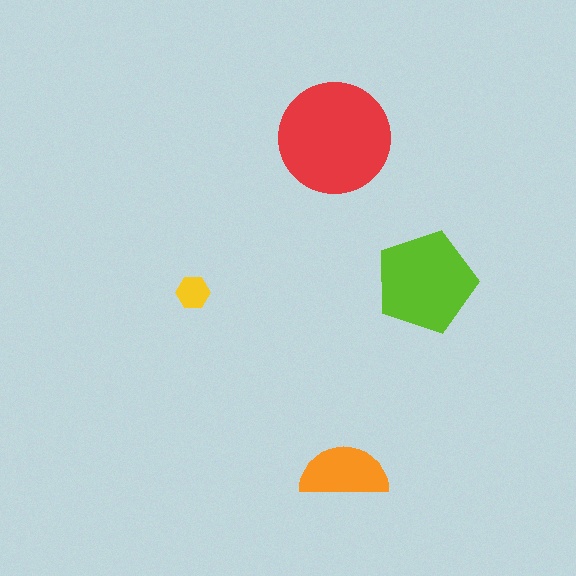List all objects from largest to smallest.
The red circle, the lime pentagon, the orange semicircle, the yellow hexagon.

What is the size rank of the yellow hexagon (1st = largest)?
4th.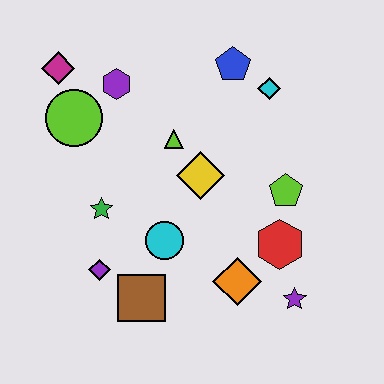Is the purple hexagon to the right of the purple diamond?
Yes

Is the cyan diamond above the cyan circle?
Yes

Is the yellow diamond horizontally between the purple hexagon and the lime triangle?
No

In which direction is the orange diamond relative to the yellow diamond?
The orange diamond is below the yellow diamond.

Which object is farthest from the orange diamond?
The magenta diamond is farthest from the orange diamond.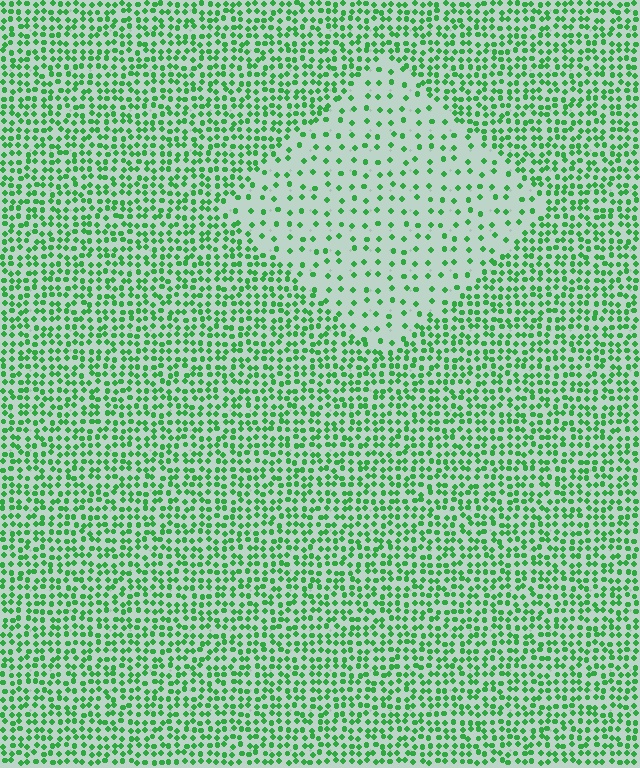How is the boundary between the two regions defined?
The boundary is defined by a change in element density (approximately 2.6x ratio). All elements are the same color, size, and shape.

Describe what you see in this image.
The image contains small green elements arranged at two different densities. A diamond-shaped region is visible where the elements are less densely packed than the surrounding area.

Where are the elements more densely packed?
The elements are more densely packed outside the diamond boundary.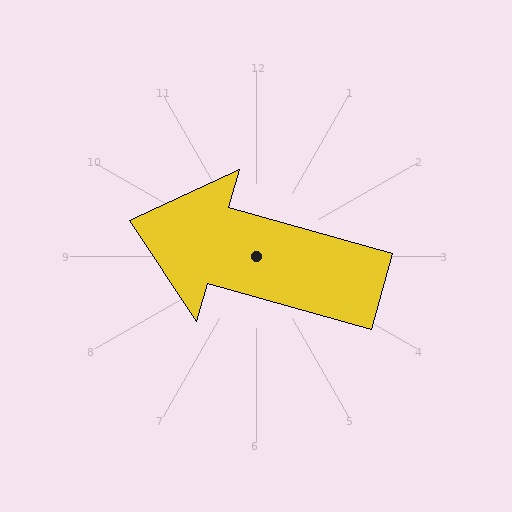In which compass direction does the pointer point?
West.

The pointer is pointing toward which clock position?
Roughly 10 o'clock.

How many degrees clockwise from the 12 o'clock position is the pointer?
Approximately 286 degrees.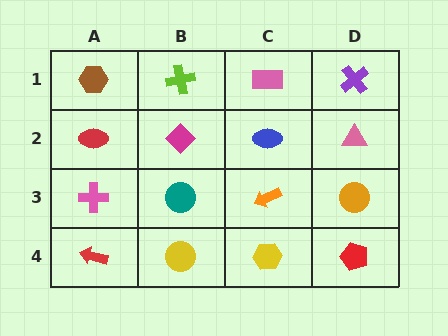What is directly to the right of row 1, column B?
A pink rectangle.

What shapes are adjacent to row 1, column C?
A blue ellipse (row 2, column C), a lime cross (row 1, column B), a purple cross (row 1, column D).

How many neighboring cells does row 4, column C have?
3.